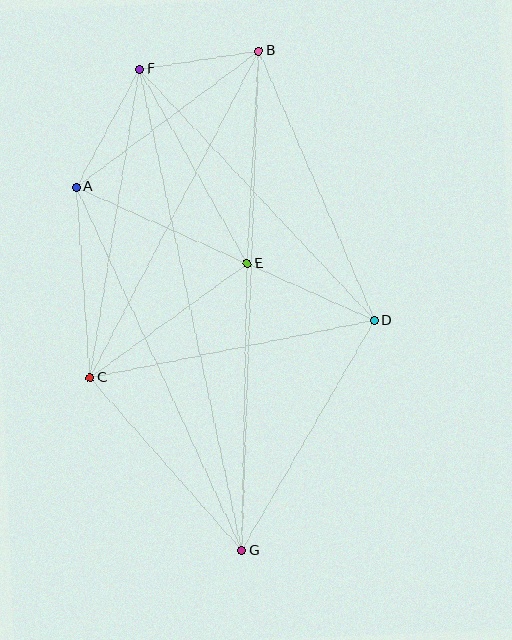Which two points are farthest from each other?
Points B and G are farthest from each other.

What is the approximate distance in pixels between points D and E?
The distance between D and E is approximately 140 pixels.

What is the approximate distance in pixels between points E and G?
The distance between E and G is approximately 287 pixels.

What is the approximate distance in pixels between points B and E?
The distance between B and E is approximately 213 pixels.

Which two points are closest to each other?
Points B and F are closest to each other.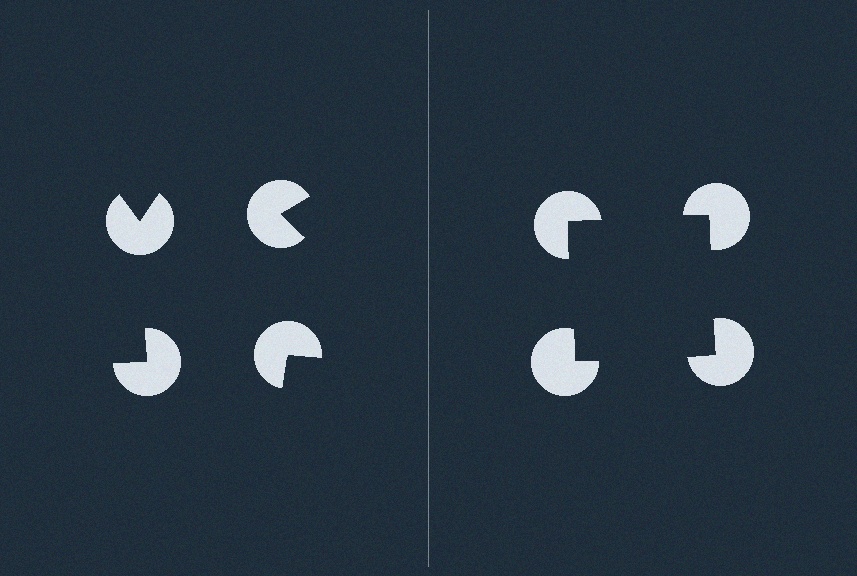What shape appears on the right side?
An illusory square.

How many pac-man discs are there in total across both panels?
8 — 4 on each side.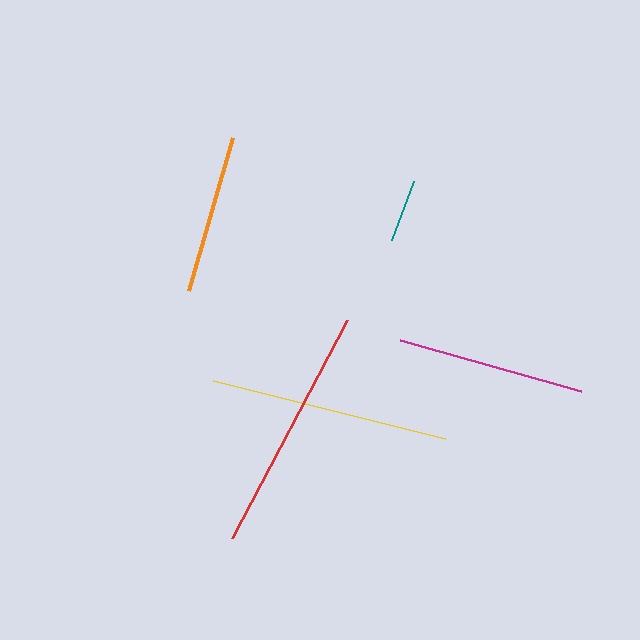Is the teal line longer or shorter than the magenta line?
The magenta line is longer than the teal line.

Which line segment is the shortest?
The teal line is the shortest at approximately 63 pixels.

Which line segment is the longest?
The red line is the longest at approximately 246 pixels.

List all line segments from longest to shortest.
From longest to shortest: red, yellow, magenta, orange, teal.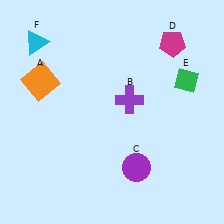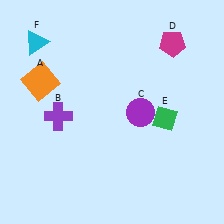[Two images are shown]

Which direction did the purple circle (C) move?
The purple circle (C) moved up.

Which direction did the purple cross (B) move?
The purple cross (B) moved left.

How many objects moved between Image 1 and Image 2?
3 objects moved between the two images.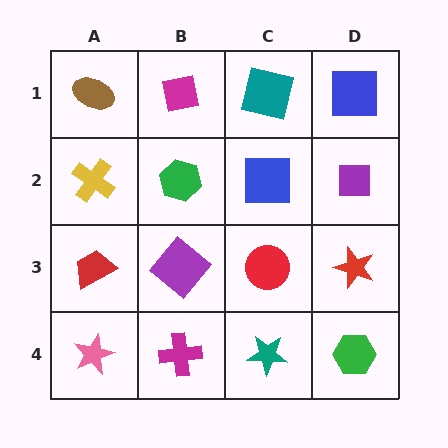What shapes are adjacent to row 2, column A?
A brown ellipse (row 1, column A), a red trapezoid (row 3, column A), a green hexagon (row 2, column B).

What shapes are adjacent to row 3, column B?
A green hexagon (row 2, column B), a magenta cross (row 4, column B), a red trapezoid (row 3, column A), a red circle (row 3, column C).